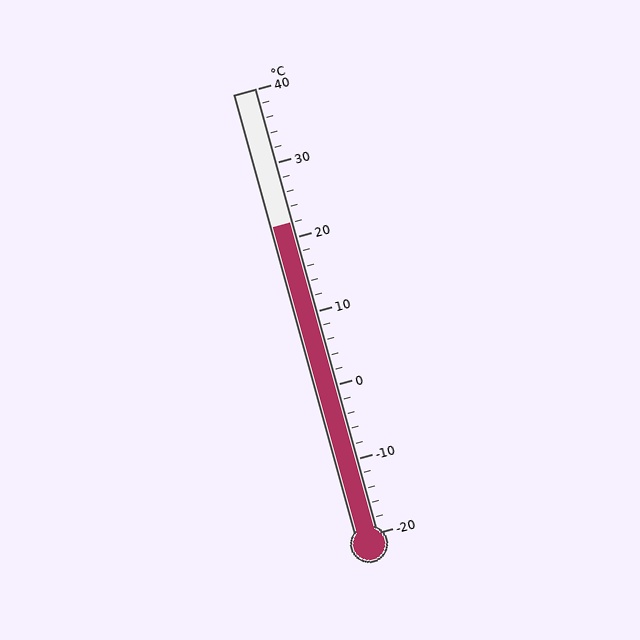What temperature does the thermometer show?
The thermometer shows approximately 22°C.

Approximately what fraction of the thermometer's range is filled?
The thermometer is filled to approximately 70% of its range.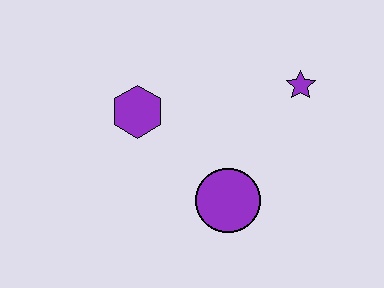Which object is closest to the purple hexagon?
The purple circle is closest to the purple hexagon.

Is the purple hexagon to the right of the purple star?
No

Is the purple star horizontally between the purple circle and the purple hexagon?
No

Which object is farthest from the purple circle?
The purple star is farthest from the purple circle.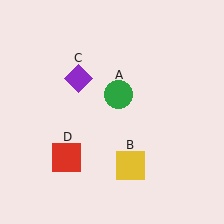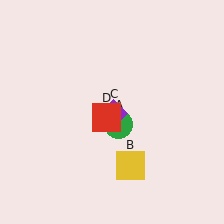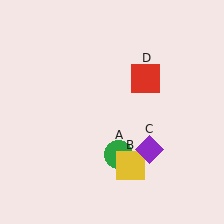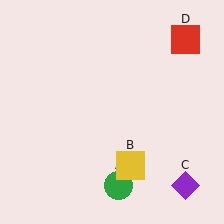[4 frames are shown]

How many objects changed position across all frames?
3 objects changed position: green circle (object A), purple diamond (object C), red square (object D).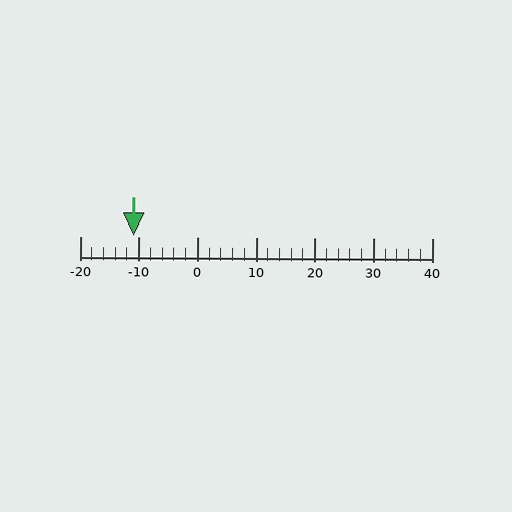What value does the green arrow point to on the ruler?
The green arrow points to approximately -11.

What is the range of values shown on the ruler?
The ruler shows values from -20 to 40.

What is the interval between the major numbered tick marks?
The major tick marks are spaced 10 units apart.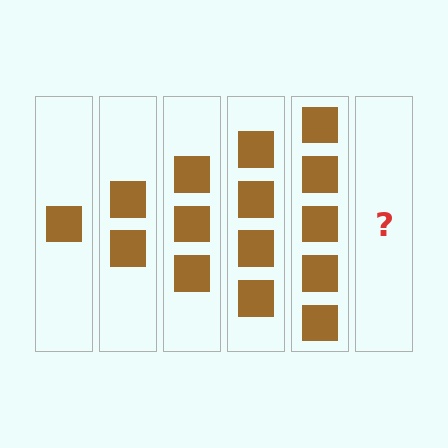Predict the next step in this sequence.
The next step is 6 squares.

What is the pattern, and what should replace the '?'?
The pattern is that each step adds one more square. The '?' should be 6 squares.